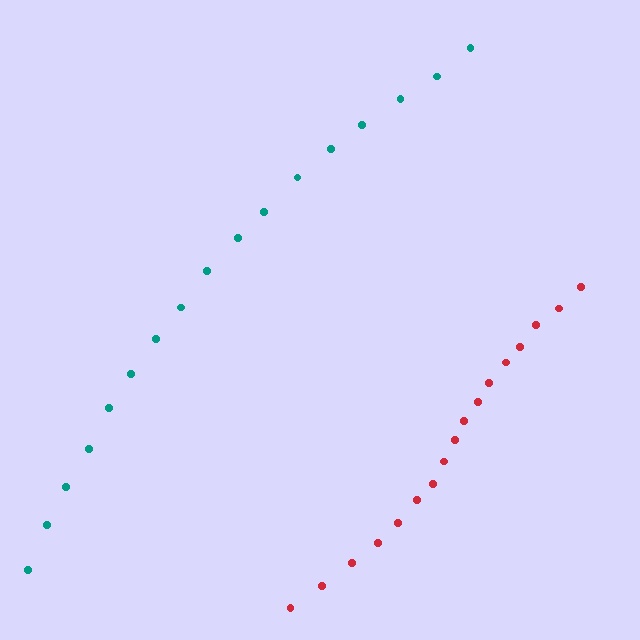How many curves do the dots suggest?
There are 2 distinct paths.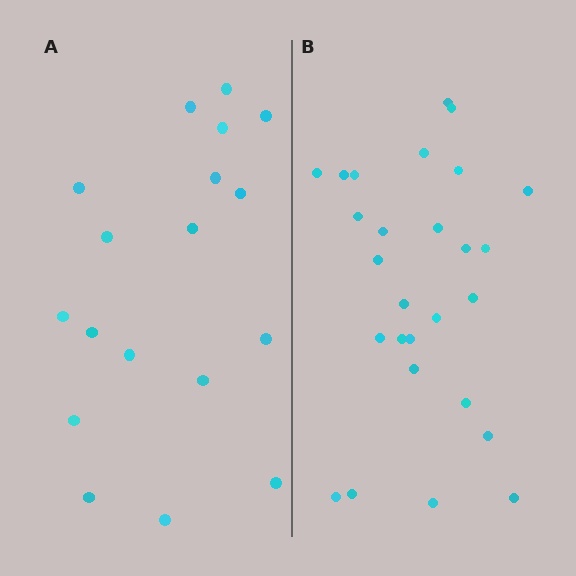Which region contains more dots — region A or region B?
Region B (the right region) has more dots.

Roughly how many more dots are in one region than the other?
Region B has roughly 8 or so more dots than region A.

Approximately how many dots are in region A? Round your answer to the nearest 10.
About 20 dots. (The exact count is 18, which rounds to 20.)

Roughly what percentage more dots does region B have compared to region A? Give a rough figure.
About 50% more.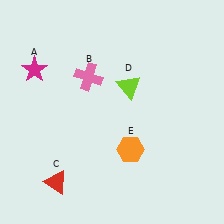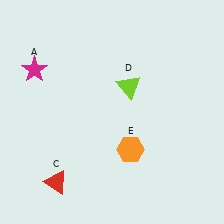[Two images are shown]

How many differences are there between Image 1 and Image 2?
There is 1 difference between the two images.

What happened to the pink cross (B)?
The pink cross (B) was removed in Image 2. It was in the top-left area of Image 1.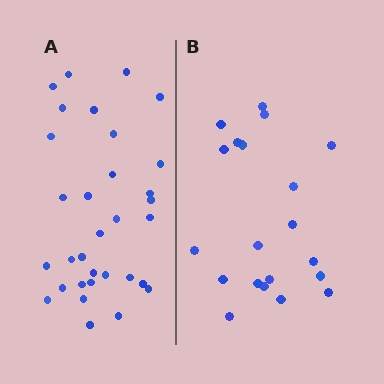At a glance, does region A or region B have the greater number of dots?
Region A (the left region) has more dots.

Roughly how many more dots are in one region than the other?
Region A has roughly 12 or so more dots than region B.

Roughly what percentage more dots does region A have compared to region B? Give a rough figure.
About 60% more.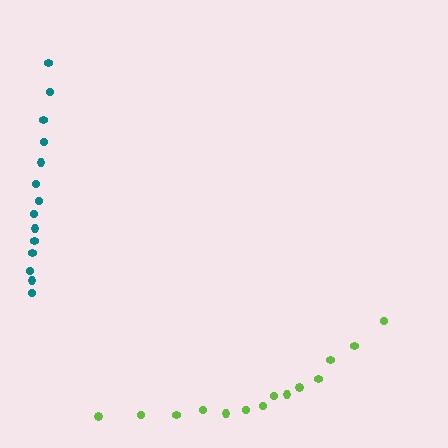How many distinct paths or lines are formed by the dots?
There are 2 distinct paths.